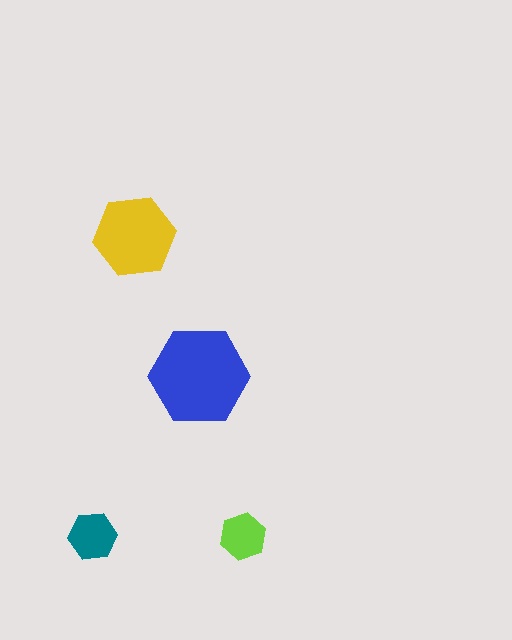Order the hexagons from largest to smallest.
the blue one, the yellow one, the teal one, the lime one.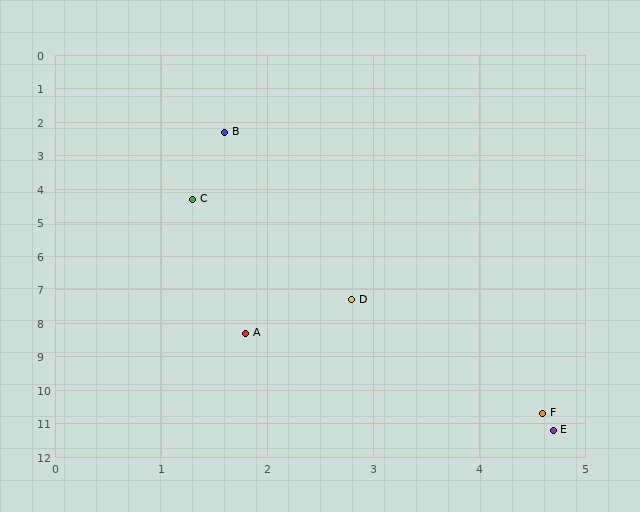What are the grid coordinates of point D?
Point D is at approximately (2.8, 7.3).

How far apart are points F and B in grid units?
Points F and B are about 8.9 grid units apart.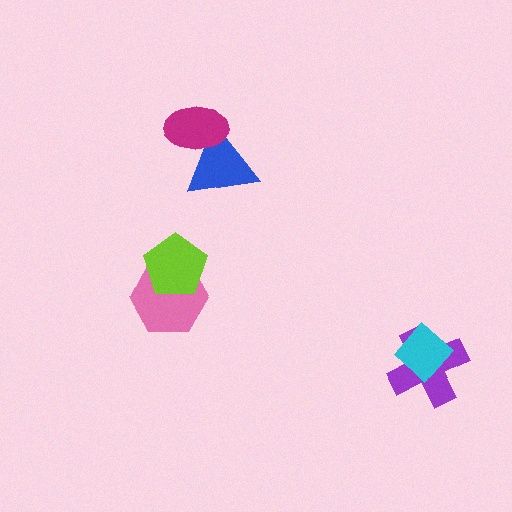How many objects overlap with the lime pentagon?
1 object overlaps with the lime pentagon.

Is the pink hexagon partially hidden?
Yes, it is partially covered by another shape.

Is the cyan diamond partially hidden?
No, no other shape covers it.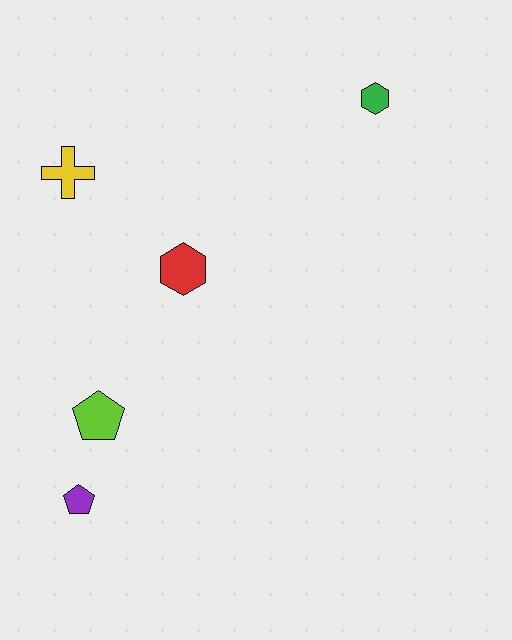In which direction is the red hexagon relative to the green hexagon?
The red hexagon is to the left of the green hexagon.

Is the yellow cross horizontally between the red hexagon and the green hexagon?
No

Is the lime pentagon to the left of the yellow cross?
No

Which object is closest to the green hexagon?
The red hexagon is closest to the green hexagon.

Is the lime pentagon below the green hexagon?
Yes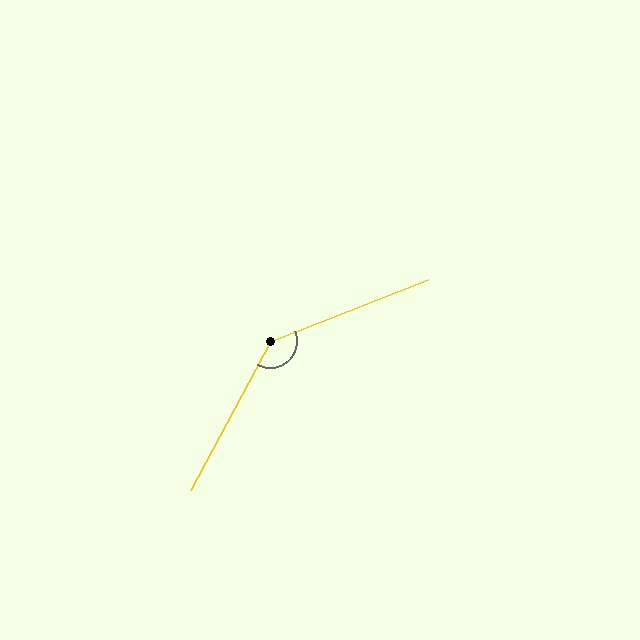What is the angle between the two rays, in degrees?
Approximately 140 degrees.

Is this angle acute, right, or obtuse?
It is obtuse.